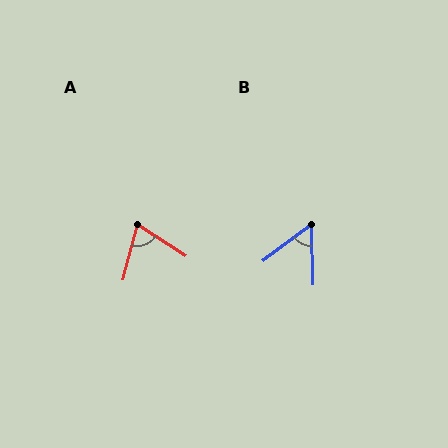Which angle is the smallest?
B, at approximately 55 degrees.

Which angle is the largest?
A, at approximately 72 degrees.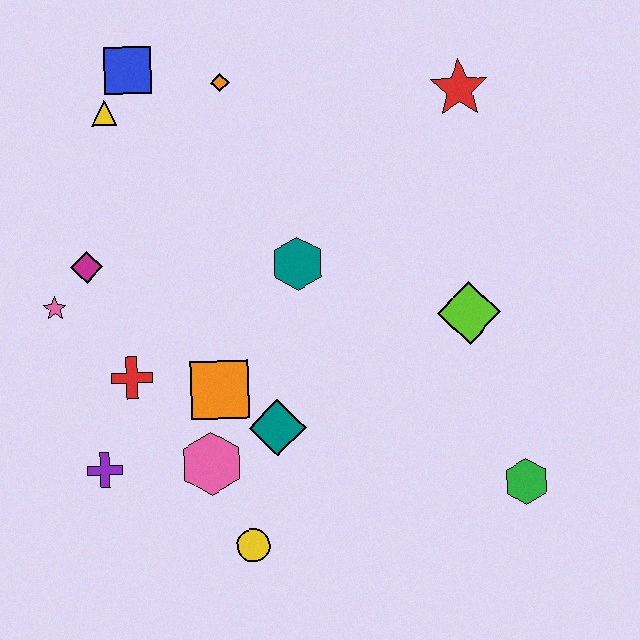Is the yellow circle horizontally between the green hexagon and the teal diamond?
No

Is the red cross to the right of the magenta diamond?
Yes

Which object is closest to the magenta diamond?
The pink star is closest to the magenta diamond.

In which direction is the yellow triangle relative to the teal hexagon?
The yellow triangle is to the left of the teal hexagon.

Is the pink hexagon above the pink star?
No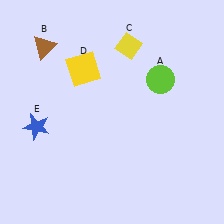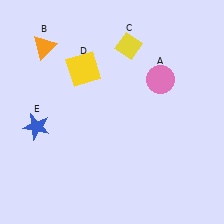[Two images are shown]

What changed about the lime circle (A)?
In Image 1, A is lime. In Image 2, it changed to pink.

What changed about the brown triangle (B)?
In Image 1, B is brown. In Image 2, it changed to orange.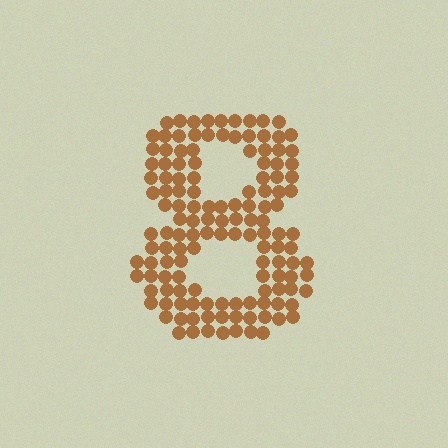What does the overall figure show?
The overall figure shows the digit 8.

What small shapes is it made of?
It is made of small circles.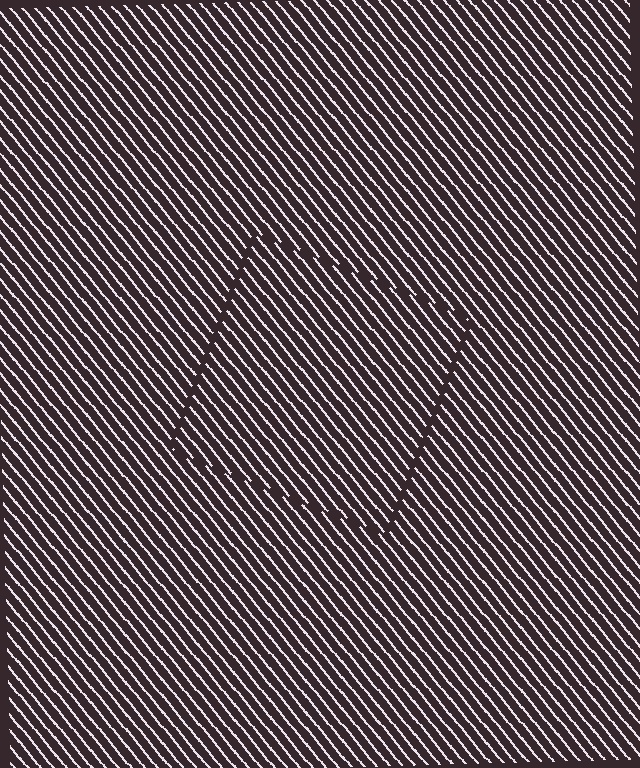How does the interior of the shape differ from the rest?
The interior of the shape contains the same grating, shifted by half a period — the contour is defined by the phase discontinuity where line-ends from the inner and outer gratings abut.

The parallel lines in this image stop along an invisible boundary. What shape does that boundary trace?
An illusory square. The interior of the shape contains the same grating, shifted by half a period — the contour is defined by the phase discontinuity where line-ends from the inner and outer gratings abut.